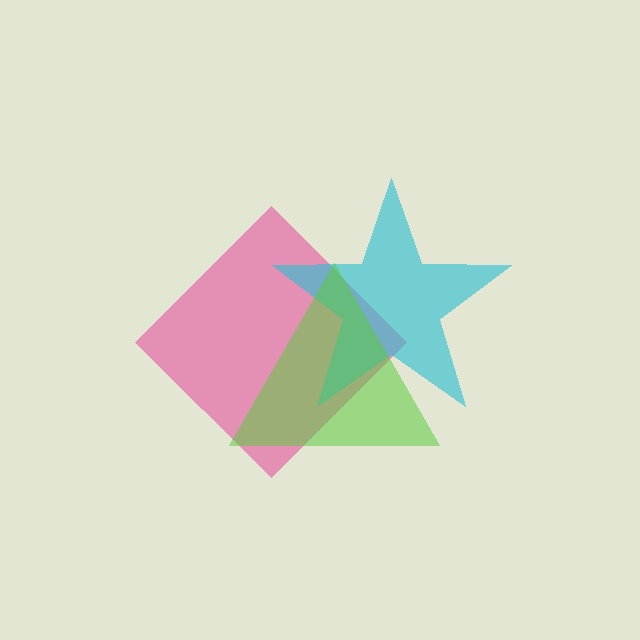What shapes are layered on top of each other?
The layered shapes are: a pink diamond, a cyan star, a lime triangle.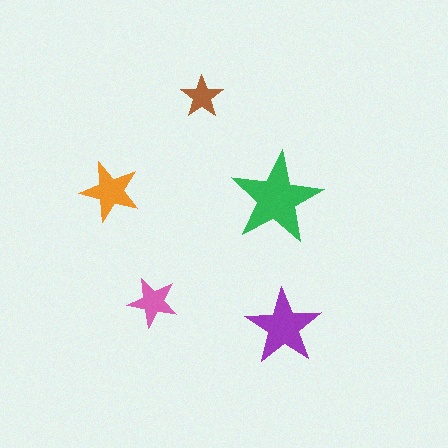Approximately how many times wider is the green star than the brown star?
About 2 times wider.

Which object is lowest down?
The purple star is bottommost.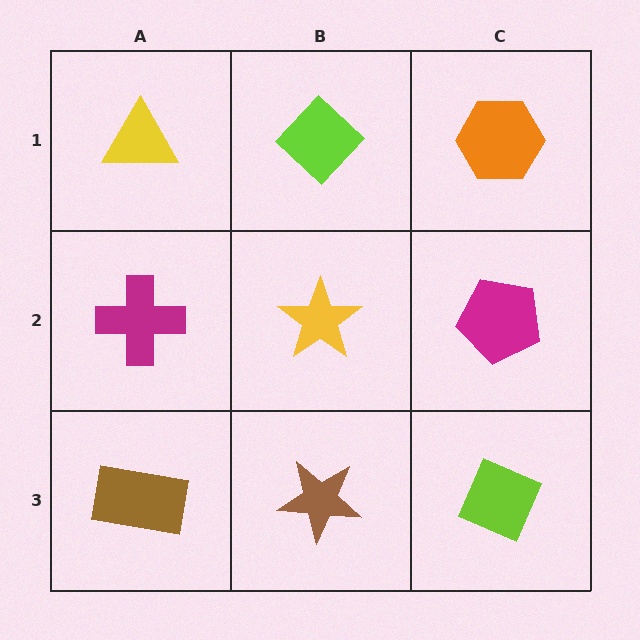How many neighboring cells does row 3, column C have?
2.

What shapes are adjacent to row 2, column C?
An orange hexagon (row 1, column C), a lime diamond (row 3, column C), a yellow star (row 2, column B).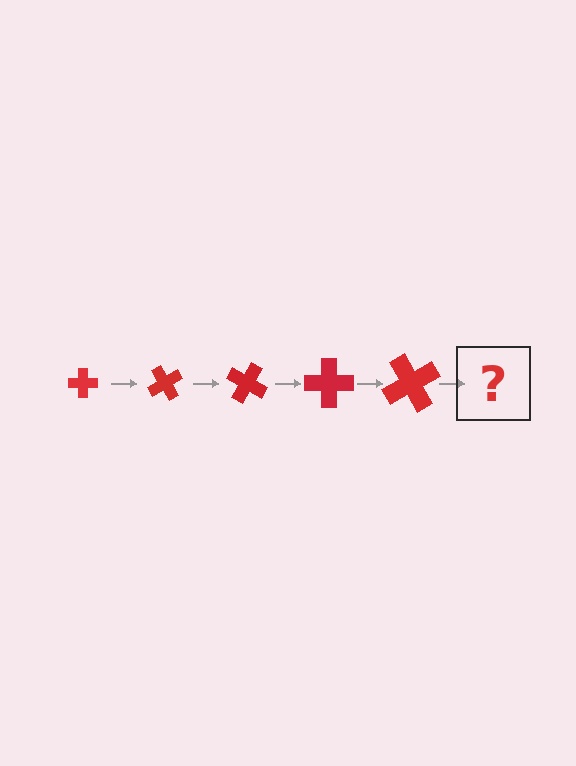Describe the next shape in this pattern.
It should be a cross, larger than the previous one and rotated 300 degrees from the start.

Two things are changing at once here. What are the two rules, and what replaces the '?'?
The two rules are that the cross grows larger each step and it rotates 60 degrees each step. The '?' should be a cross, larger than the previous one and rotated 300 degrees from the start.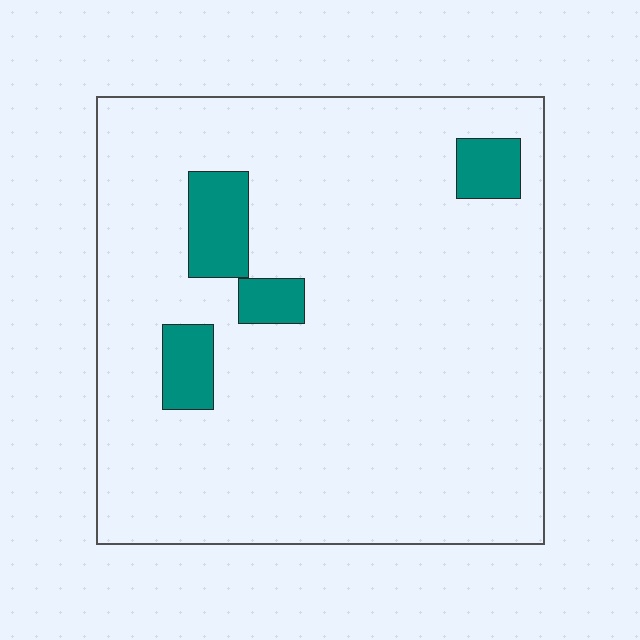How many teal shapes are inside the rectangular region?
4.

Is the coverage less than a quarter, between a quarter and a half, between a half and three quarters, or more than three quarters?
Less than a quarter.